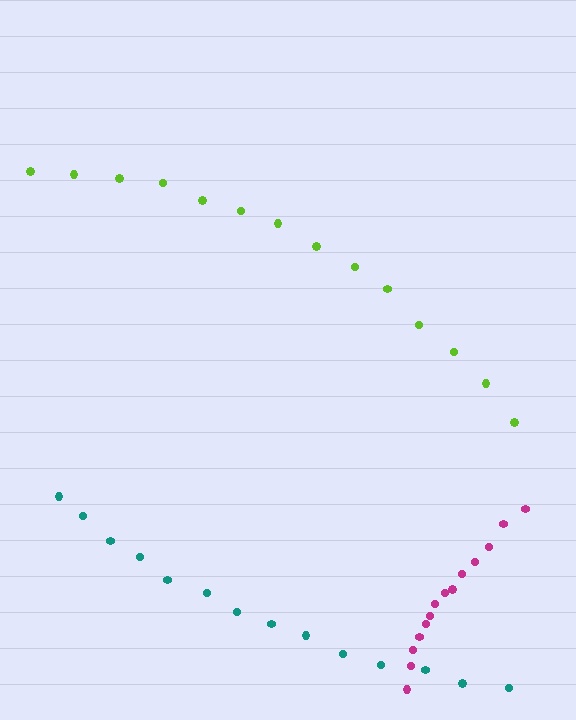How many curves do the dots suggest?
There are 3 distinct paths.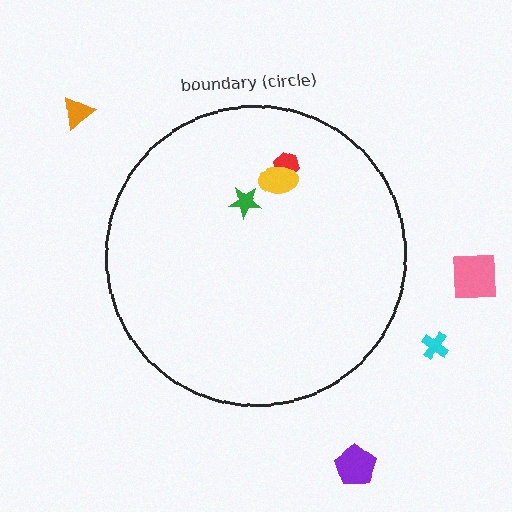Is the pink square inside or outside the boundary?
Outside.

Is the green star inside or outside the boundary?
Inside.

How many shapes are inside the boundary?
3 inside, 4 outside.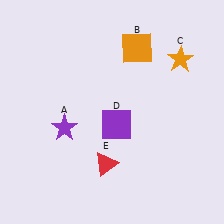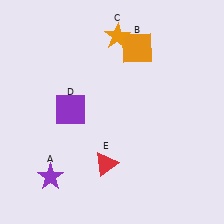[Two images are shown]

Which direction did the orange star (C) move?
The orange star (C) moved left.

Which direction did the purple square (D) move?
The purple square (D) moved left.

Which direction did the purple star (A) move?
The purple star (A) moved down.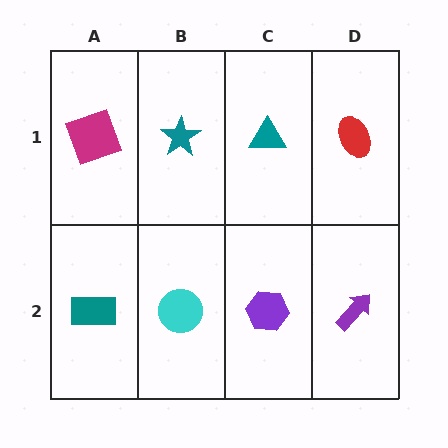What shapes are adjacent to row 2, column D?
A red ellipse (row 1, column D), a purple hexagon (row 2, column C).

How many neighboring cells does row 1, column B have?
3.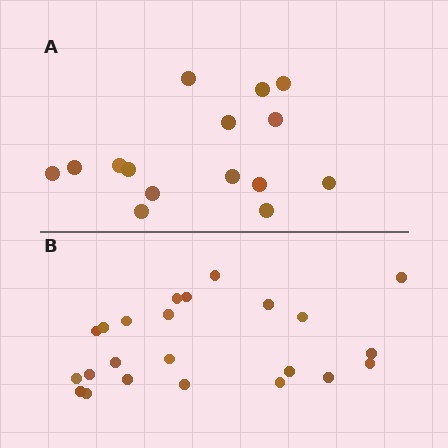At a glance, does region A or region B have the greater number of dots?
Region B (the bottom region) has more dots.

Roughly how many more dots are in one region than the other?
Region B has roughly 8 or so more dots than region A.